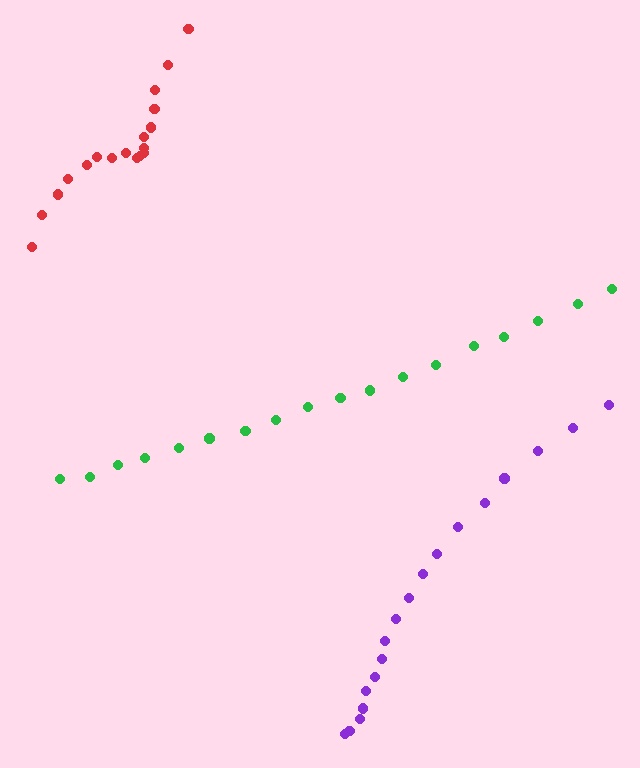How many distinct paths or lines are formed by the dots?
There are 3 distinct paths.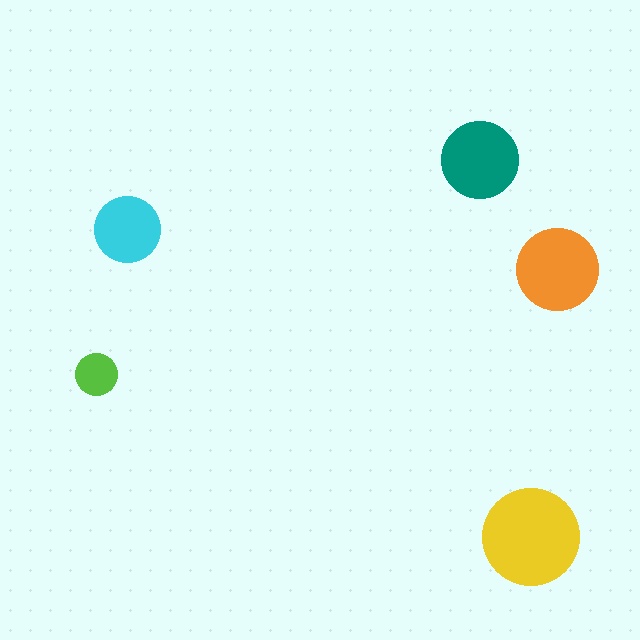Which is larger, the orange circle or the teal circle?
The orange one.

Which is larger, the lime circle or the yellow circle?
The yellow one.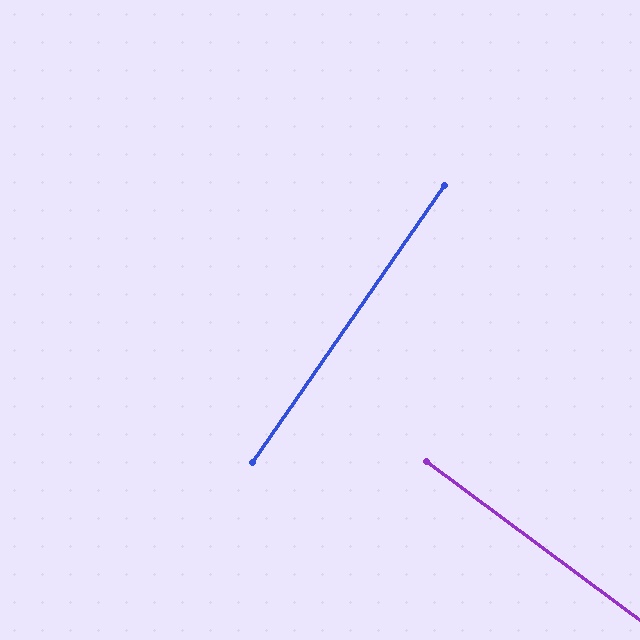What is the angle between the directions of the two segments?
Approximately 88 degrees.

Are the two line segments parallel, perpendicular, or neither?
Perpendicular — they meet at approximately 88°.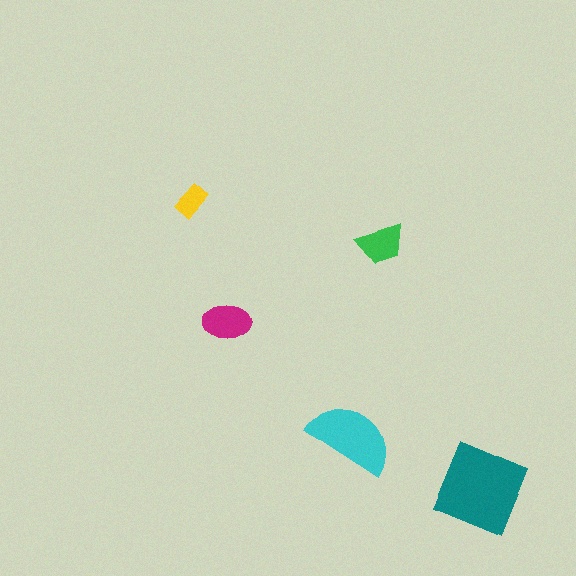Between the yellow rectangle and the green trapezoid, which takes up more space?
The green trapezoid.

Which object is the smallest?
The yellow rectangle.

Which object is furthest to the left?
The yellow rectangle is leftmost.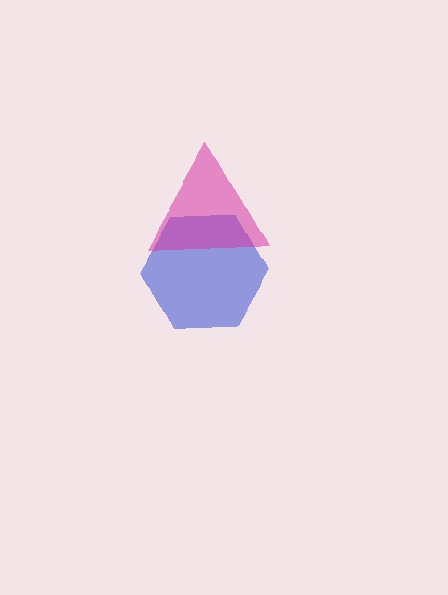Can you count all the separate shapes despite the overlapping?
Yes, there are 2 separate shapes.